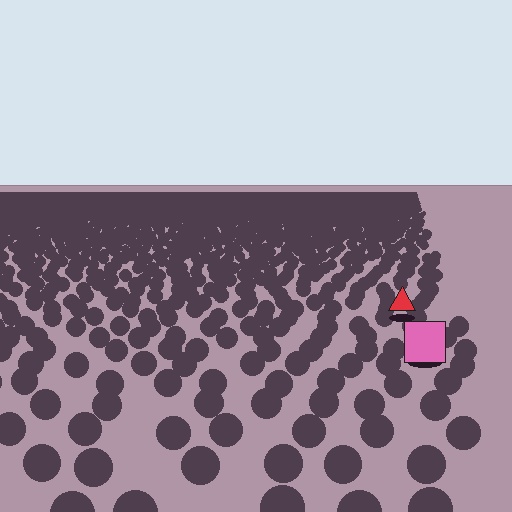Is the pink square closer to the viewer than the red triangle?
Yes. The pink square is closer — you can tell from the texture gradient: the ground texture is coarser near it.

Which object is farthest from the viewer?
The red triangle is farthest from the viewer. It appears smaller and the ground texture around it is denser.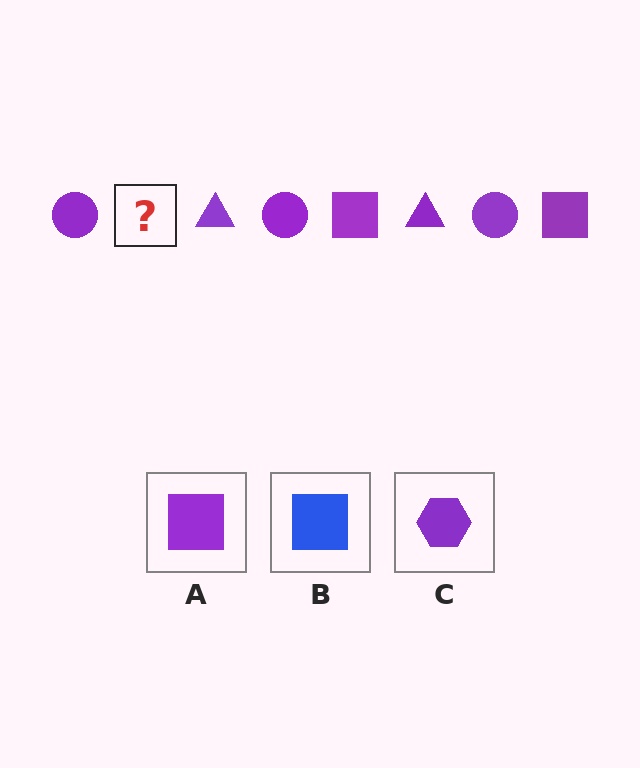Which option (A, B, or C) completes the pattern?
A.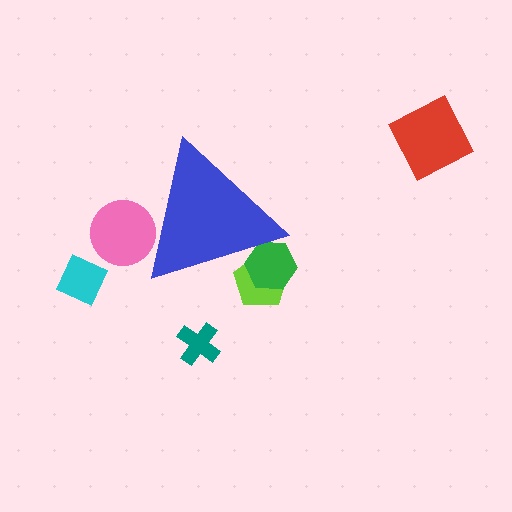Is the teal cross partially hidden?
No, the teal cross is fully visible.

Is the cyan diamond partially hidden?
No, the cyan diamond is fully visible.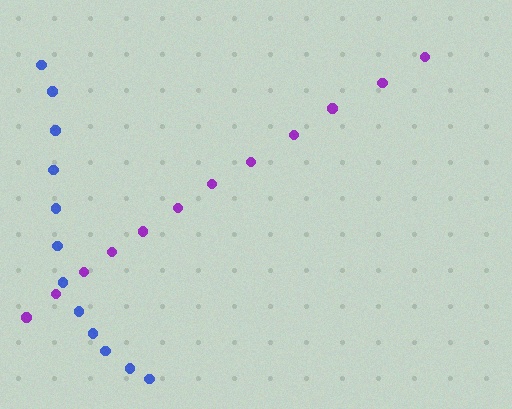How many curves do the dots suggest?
There are 2 distinct paths.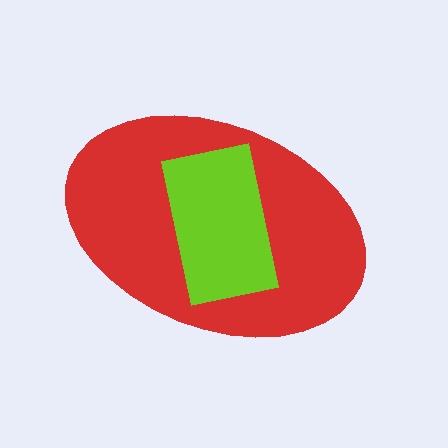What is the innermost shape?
The lime rectangle.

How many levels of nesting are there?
2.